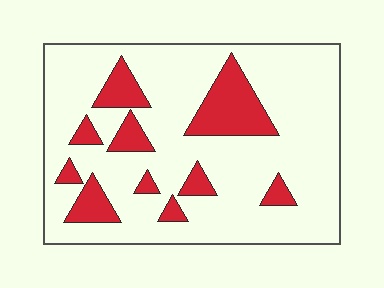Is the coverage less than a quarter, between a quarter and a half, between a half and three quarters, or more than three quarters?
Less than a quarter.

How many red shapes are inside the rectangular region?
10.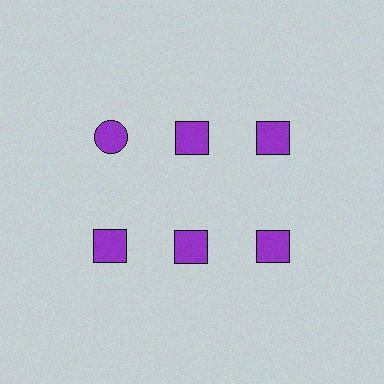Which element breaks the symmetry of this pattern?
The purple circle in the top row, leftmost column breaks the symmetry. All other shapes are purple squares.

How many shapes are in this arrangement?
There are 6 shapes arranged in a grid pattern.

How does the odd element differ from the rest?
It has a different shape: circle instead of square.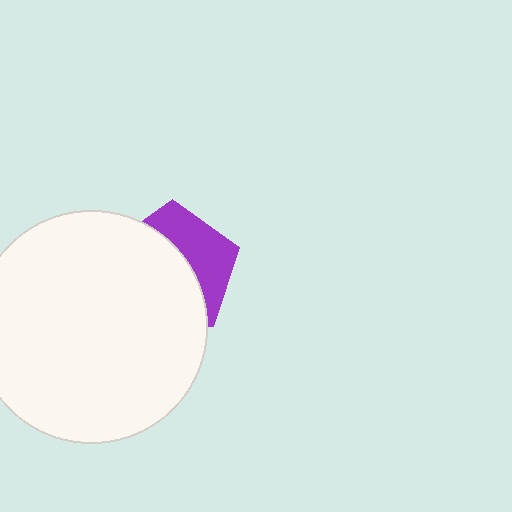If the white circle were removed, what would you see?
You would see the complete purple pentagon.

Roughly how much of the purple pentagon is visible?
A small part of it is visible (roughly 38%).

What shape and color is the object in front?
The object in front is a white circle.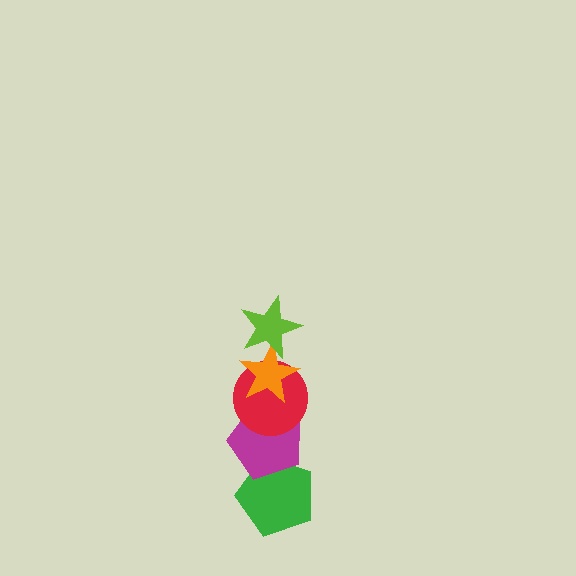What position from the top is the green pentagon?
The green pentagon is 5th from the top.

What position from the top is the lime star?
The lime star is 1st from the top.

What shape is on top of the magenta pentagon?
The red circle is on top of the magenta pentagon.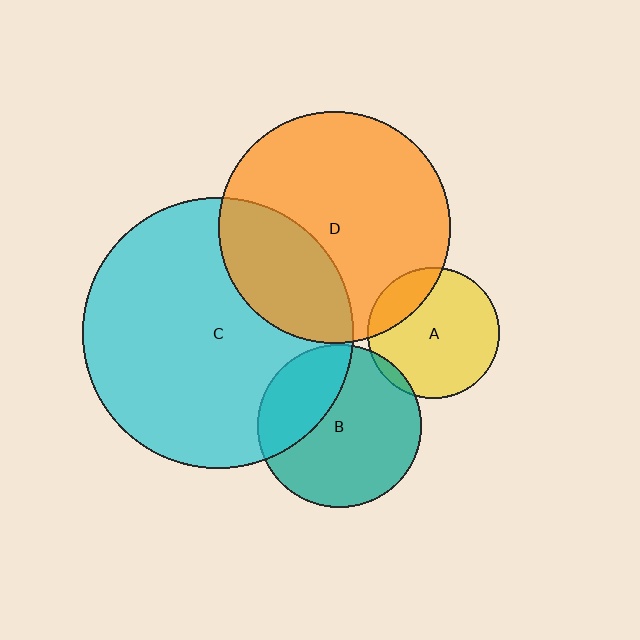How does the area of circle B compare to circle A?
Approximately 1.6 times.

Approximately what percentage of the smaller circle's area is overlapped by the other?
Approximately 30%.